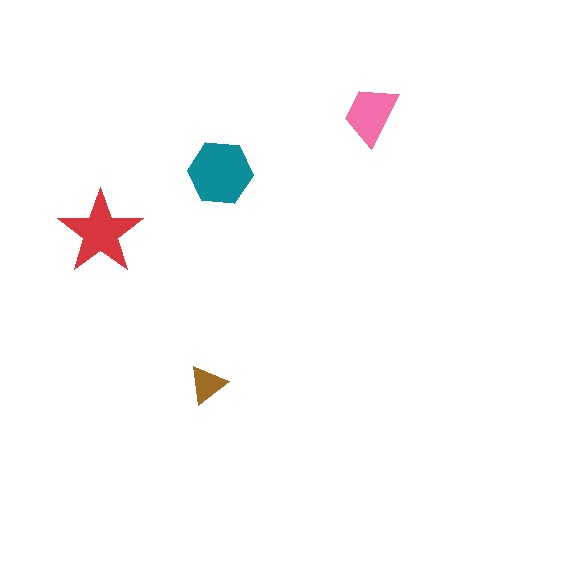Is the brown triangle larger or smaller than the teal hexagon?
Smaller.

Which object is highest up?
The pink trapezoid is topmost.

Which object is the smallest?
The brown triangle.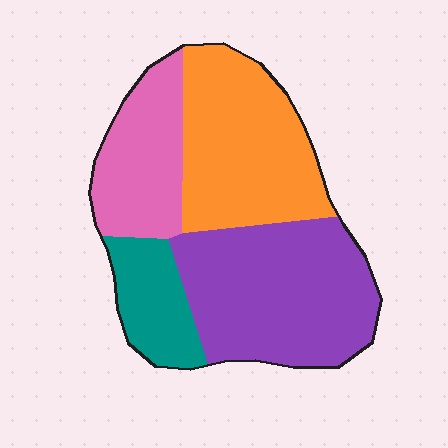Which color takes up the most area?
Purple, at roughly 35%.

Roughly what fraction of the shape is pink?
Pink takes up about one fifth (1/5) of the shape.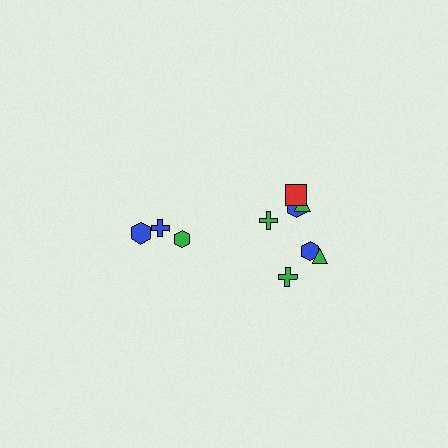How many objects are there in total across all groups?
There are 10 objects.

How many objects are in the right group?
There are 7 objects.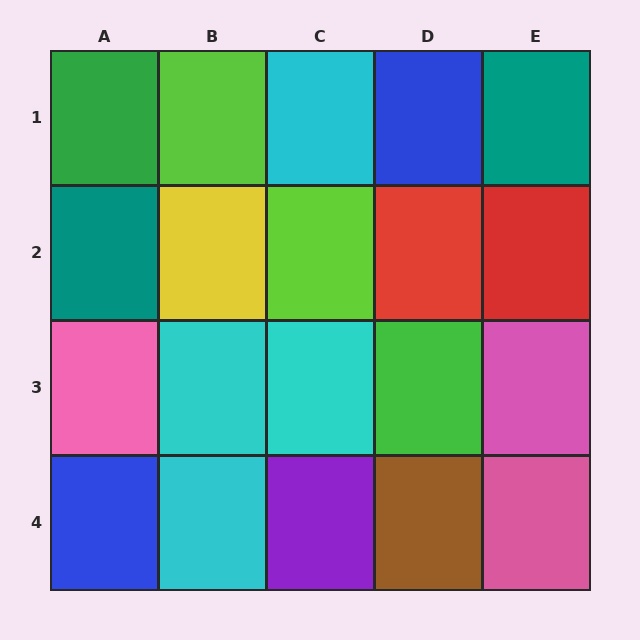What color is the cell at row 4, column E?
Pink.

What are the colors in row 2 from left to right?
Teal, yellow, lime, red, red.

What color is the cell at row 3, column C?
Cyan.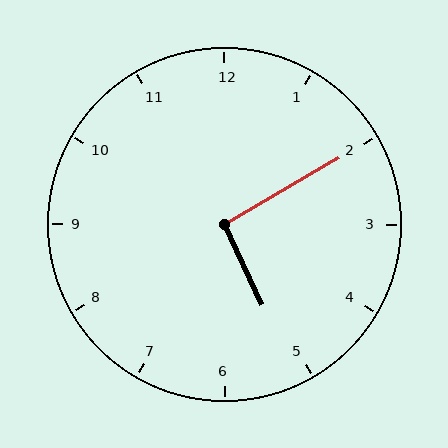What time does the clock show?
5:10.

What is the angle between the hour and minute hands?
Approximately 95 degrees.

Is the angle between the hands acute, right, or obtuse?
It is right.